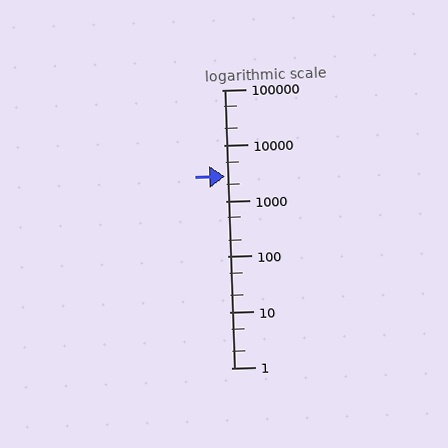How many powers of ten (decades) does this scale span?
The scale spans 5 decades, from 1 to 100000.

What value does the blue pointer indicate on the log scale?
The pointer indicates approximately 2800.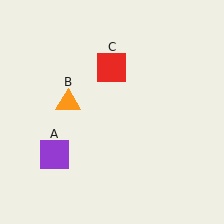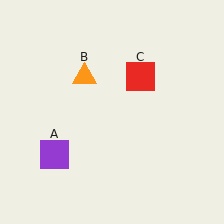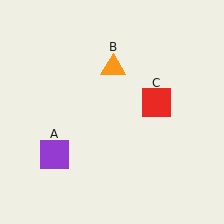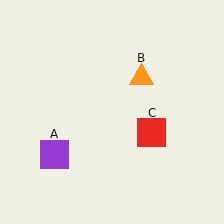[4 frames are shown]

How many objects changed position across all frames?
2 objects changed position: orange triangle (object B), red square (object C).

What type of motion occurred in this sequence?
The orange triangle (object B), red square (object C) rotated clockwise around the center of the scene.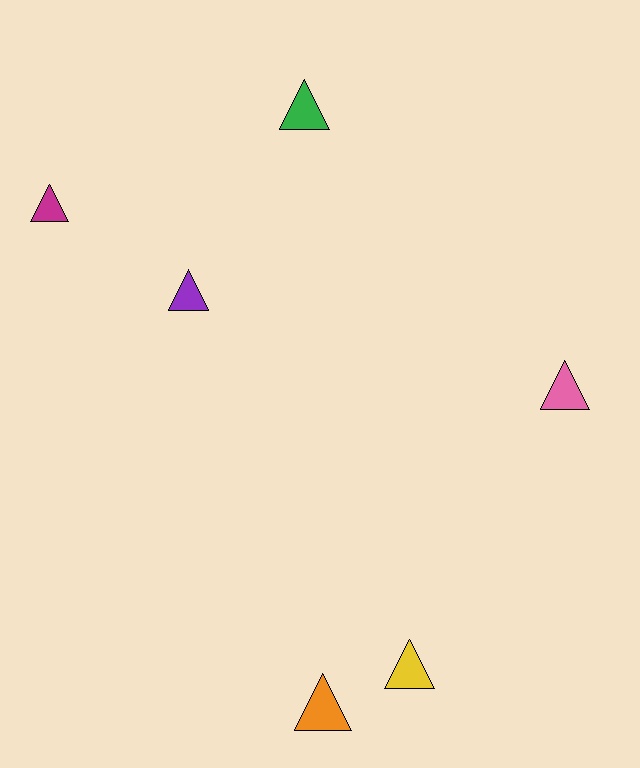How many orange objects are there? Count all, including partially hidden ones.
There is 1 orange object.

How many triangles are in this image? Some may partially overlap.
There are 6 triangles.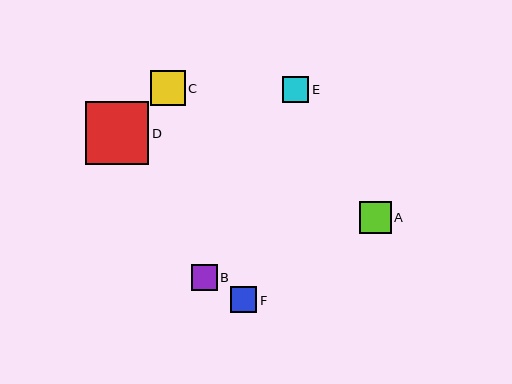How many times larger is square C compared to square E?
Square C is approximately 1.3 times the size of square E.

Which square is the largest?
Square D is the largest with a size of approximately 63 pixels.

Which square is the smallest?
Square B is the smallest with a size of approximately 26 pixels.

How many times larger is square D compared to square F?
Square D is approximately 2.4 times the size of square F.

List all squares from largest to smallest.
From largest to smallest: D, C, A, E, F, B.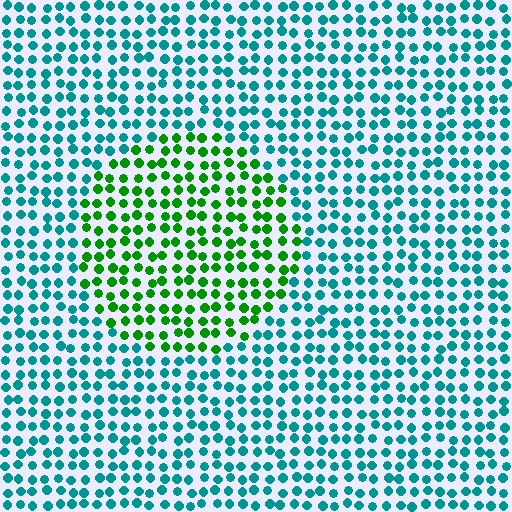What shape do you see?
I see a circle.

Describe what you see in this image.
The image is filled with small teal elements in a uniform arrangement. A circle-shaped region is visible where the elements are tinted to a slightly different hue, forming a subtle color boundary.